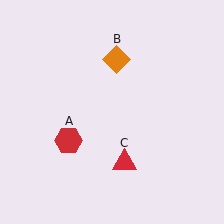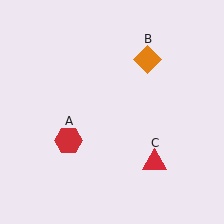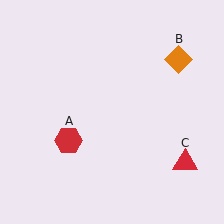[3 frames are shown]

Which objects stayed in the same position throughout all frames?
Red hexagon (object A) remained stationary.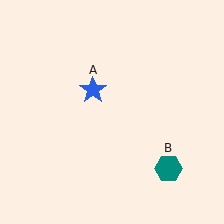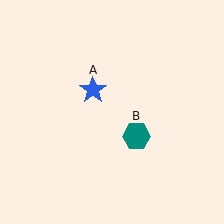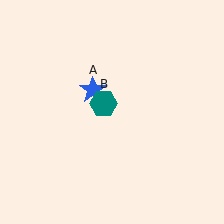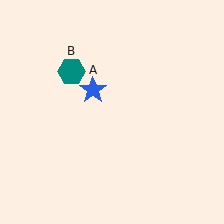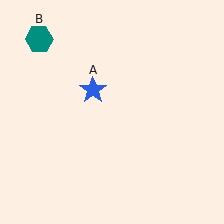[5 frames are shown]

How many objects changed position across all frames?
1 object changed position: teal hexagon (object B).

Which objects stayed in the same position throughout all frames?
Blue star (object A) remained stationary.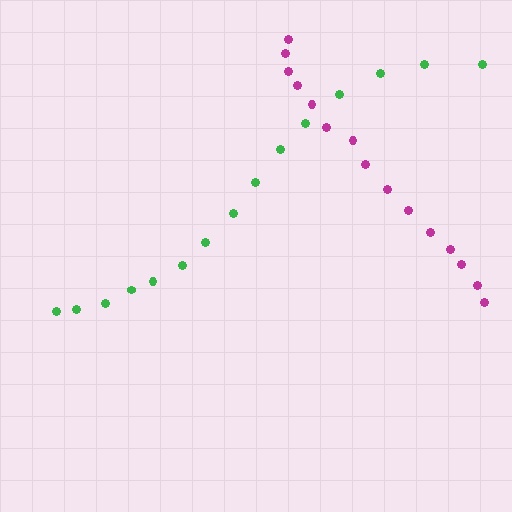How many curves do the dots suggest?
There are 2 distinct paths.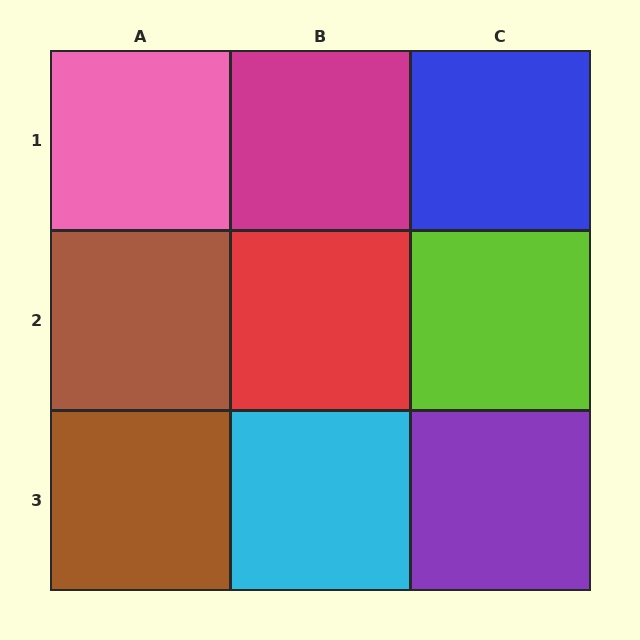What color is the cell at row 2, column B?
Red.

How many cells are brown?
2 cells are brown.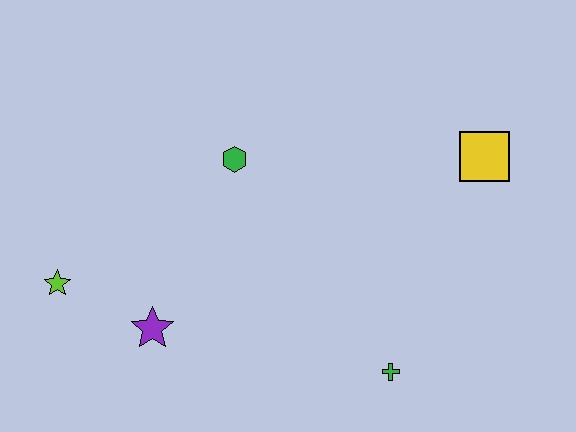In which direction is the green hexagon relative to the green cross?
The green hexagon is above the green cross.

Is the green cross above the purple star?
No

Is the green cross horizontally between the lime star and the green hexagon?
No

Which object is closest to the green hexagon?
The purple star is closest to the green hexagon.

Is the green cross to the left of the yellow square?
Yes